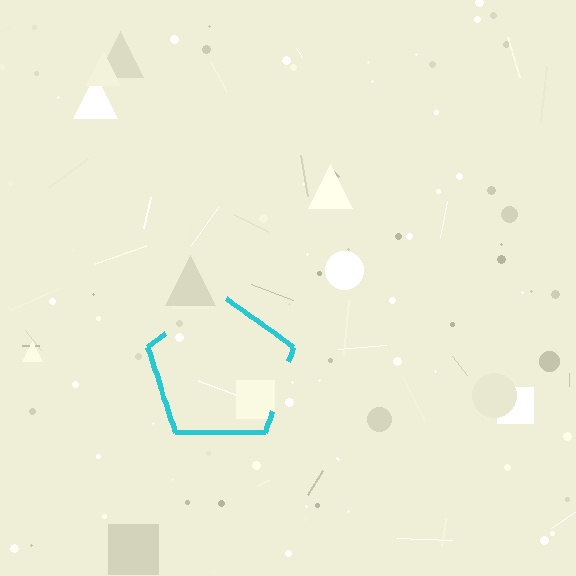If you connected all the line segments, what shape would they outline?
They would outline a pentagon.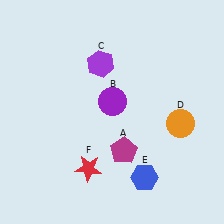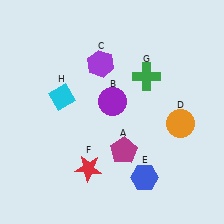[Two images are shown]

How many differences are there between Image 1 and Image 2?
There are 2 differences between the two images.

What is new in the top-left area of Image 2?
A cyan diamond (H) was added in the top-left area of Image 2.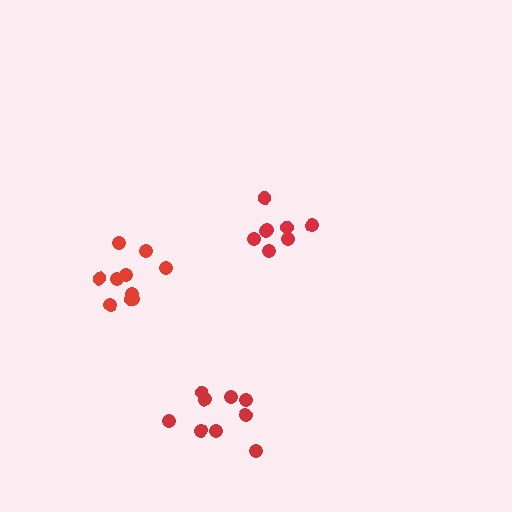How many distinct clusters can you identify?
There are 3 distinct clusters.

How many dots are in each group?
Group 1: 9 dots, Group 2: 8 dots, Group 3: 10 dots (27 total).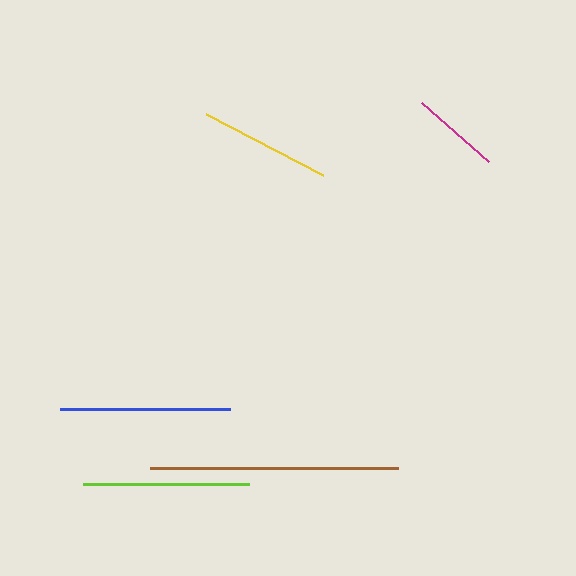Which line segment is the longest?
The brown line is the longest at approximately 249 pixels.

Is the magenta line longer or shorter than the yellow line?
The yellow line is longer than the magenta line.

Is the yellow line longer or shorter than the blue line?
The blue line is longer than the yellow line.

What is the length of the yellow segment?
The yellow segment is approximately 132 pixels long.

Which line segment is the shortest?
The magenta line is the shortest at approximately 89 pixels.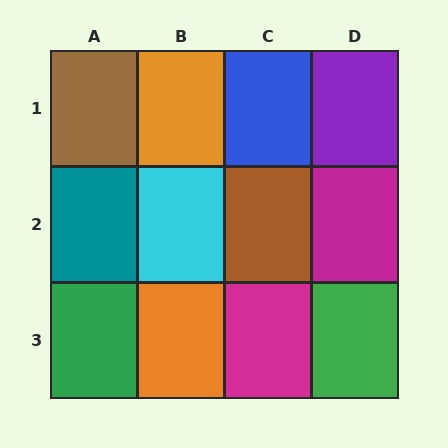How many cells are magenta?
2 cells are magenta.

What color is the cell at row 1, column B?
Orange.